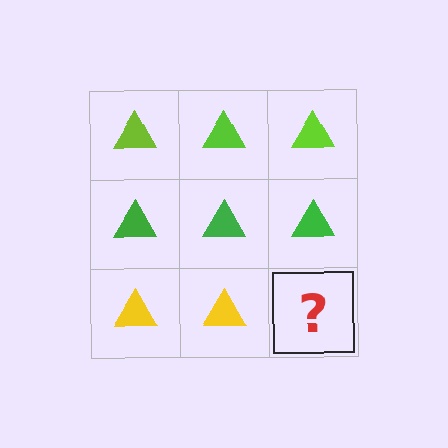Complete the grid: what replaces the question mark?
The question mark should be replaced with a yellow triangle.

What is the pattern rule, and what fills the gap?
The rule is that each row has a consistent color. The gap should be filled with a yellow triangle.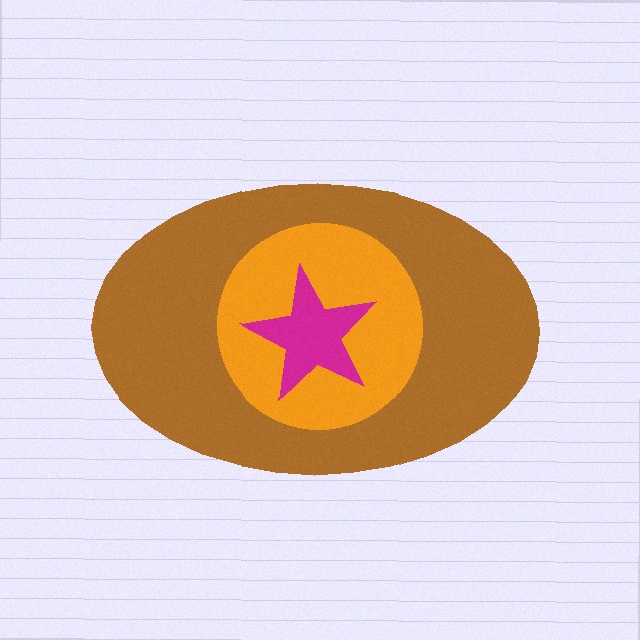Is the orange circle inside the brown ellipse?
Yes.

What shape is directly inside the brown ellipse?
The orange circle.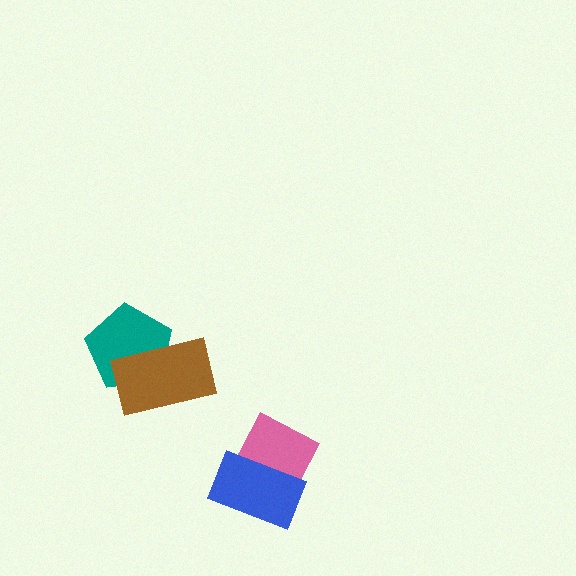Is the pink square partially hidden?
Yes, it is partially covered by another shape.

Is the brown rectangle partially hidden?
No, no other shape covers it.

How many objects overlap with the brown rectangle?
1 object overlaps with the brown rectangle.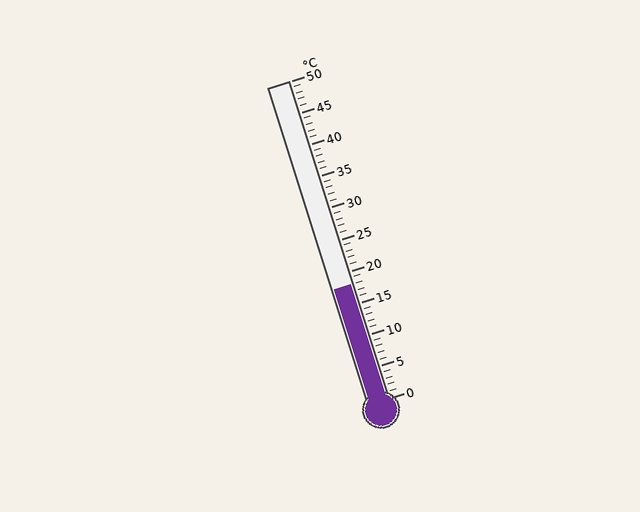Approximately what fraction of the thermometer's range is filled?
The thermometer is filled to approximately 35% of its range.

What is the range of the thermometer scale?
The thermometer scale ranges from 0°C to 50°C.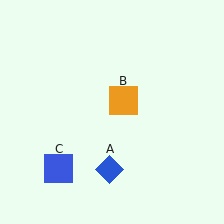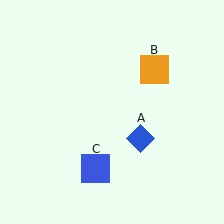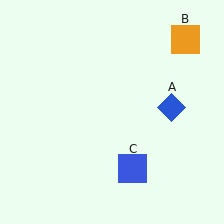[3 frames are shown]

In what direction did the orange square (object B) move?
The orange square (object B) moved up and to the right.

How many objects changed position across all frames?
3 objects changed position: blue diamond (object A), orange square (object B), blue square (object C).